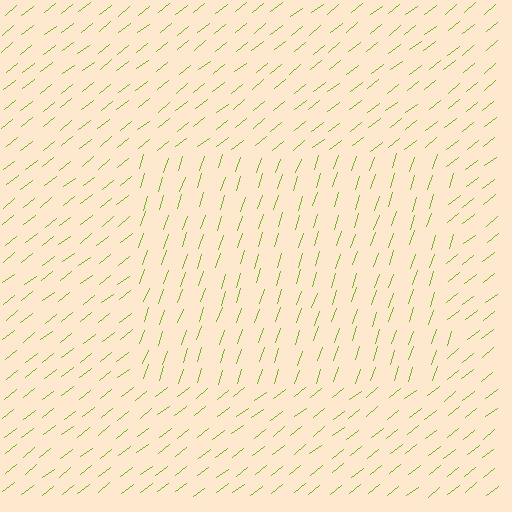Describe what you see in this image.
The image is filled with small lime line segments. A rectangle region in the image has lines oriented differently from the surrounding lines, creating a visible texture boundary.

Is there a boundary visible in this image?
Yes, there is a texture boundary formed by a change in line orientation.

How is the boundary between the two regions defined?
The boundary is defined purely by a change in line orientation (approximately 33 degrees difference). All lines are the same color and thickness.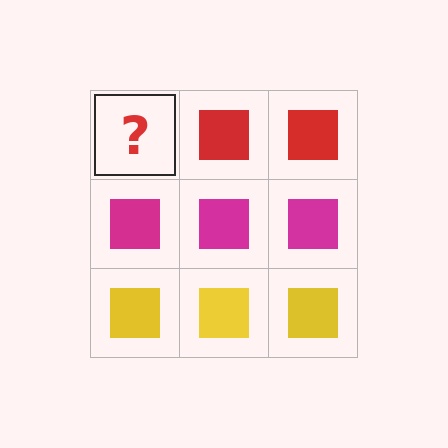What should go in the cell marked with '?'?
The missing cell should contain a red square.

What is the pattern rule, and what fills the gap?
The rule is that each row has a consistent color. The gap should be filled with a red square.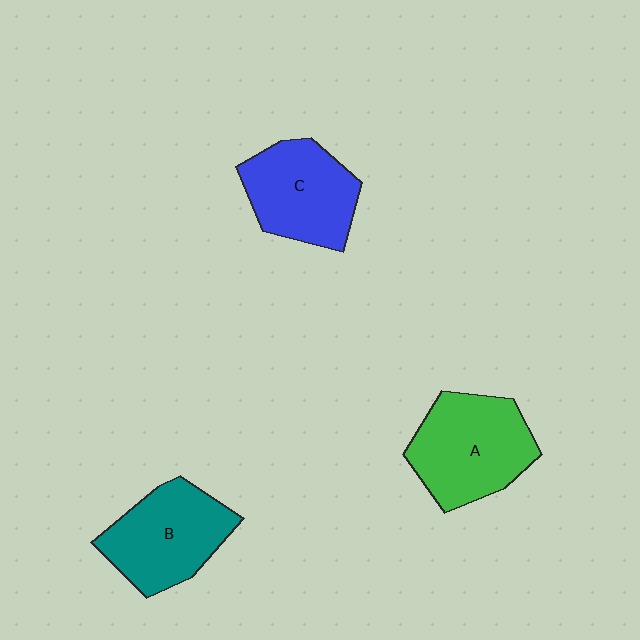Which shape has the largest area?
Shape A (green).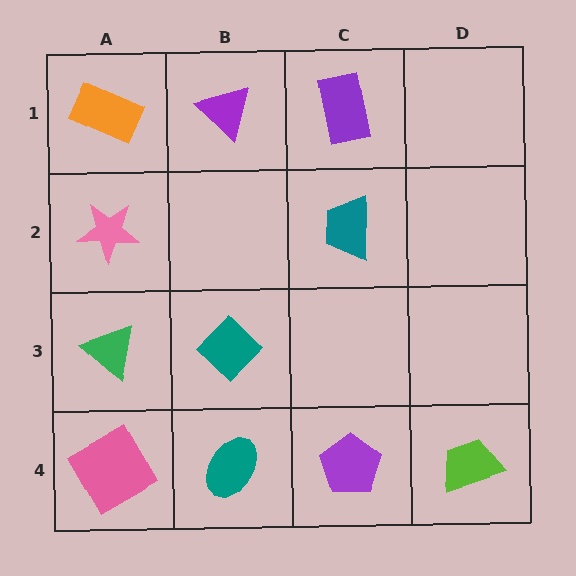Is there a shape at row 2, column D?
No, that cell is empty.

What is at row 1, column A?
An orange rectangle.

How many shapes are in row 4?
4 shapes.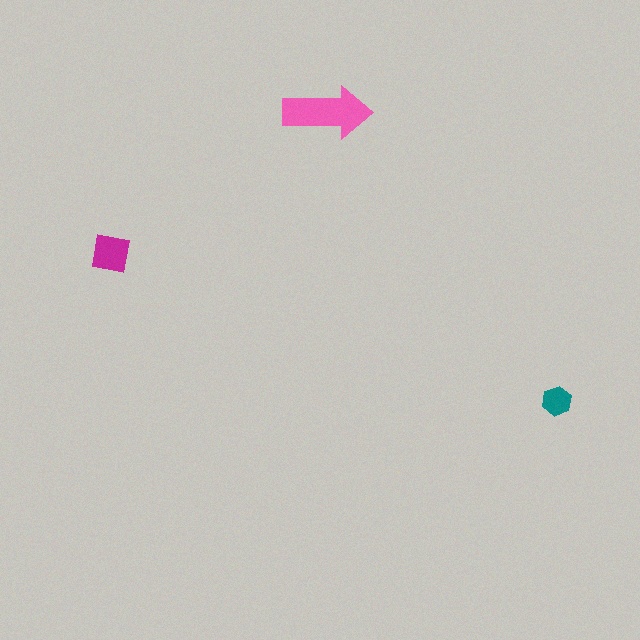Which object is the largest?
The pink arrow.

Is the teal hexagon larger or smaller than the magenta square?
Smaller.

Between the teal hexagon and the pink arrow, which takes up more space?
The pink arrow.